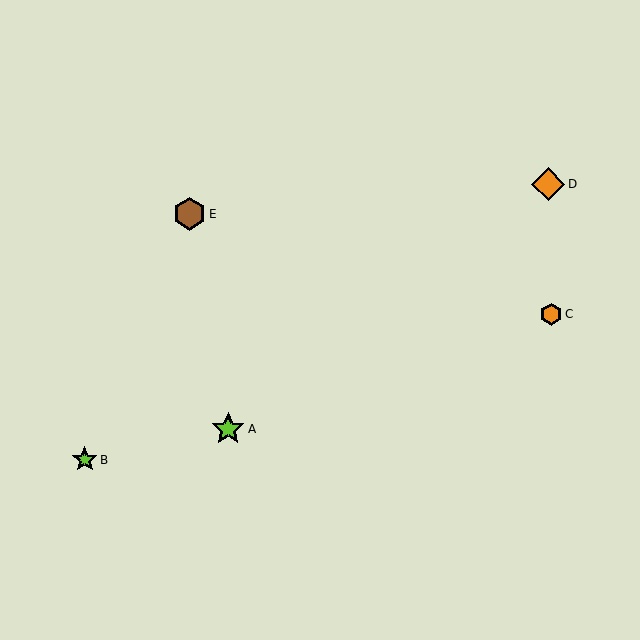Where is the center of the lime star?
The center of the lime star is at (85, 460).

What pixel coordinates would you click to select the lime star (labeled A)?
Click at (228, 429) to select the lime star A.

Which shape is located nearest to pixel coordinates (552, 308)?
The orange hexagon (labeled C) at (551, 314) is nearest to that location.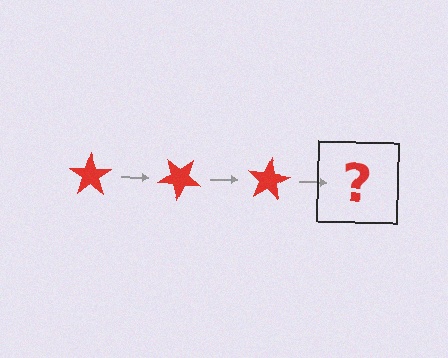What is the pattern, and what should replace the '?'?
The pattern is that the star rotates 40 degrees each step. The '?' should be a red star rotated 120 degrees.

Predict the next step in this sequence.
The next step is a red star rotated 120 degrees.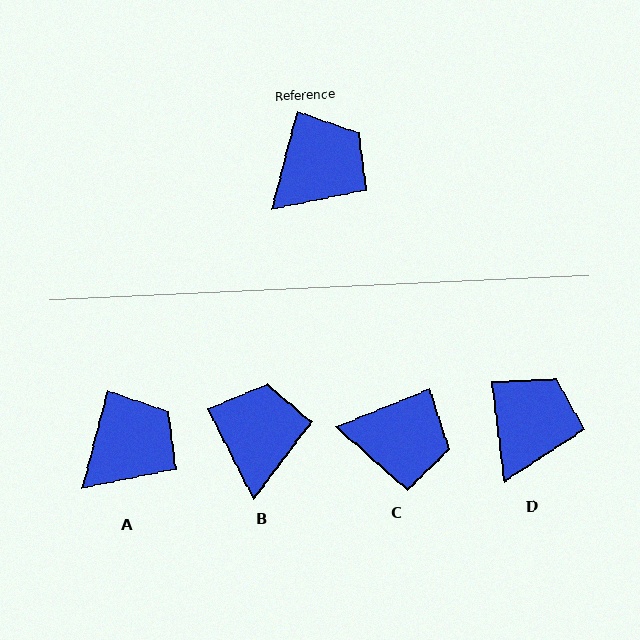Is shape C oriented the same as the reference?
No, it is off by about 53 degrees.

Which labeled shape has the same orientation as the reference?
A.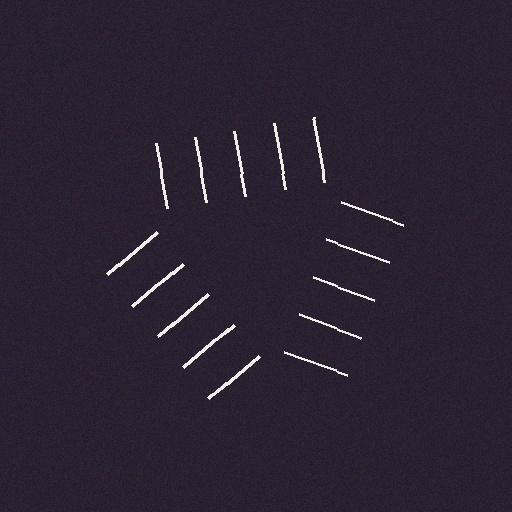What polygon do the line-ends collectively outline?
An illusory triangle — the line segments terminate on its edges but no continuous stroke is drawn.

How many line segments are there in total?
15 — 5 along each of the 3 edges.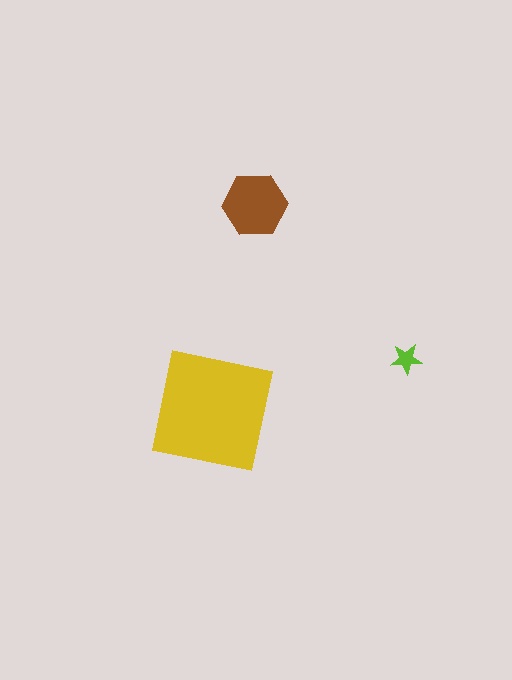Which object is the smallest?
The lime star.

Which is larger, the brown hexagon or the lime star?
The brown hexagon.